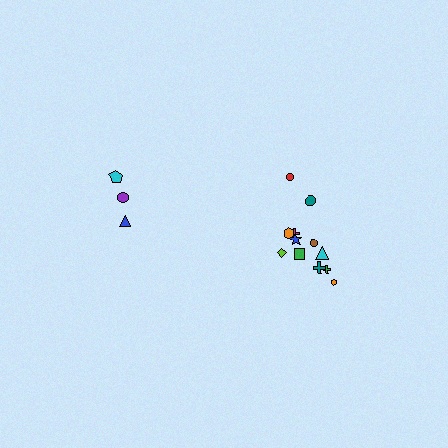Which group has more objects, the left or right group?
The right group.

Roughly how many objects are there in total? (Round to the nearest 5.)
Roughly 15 objects in total.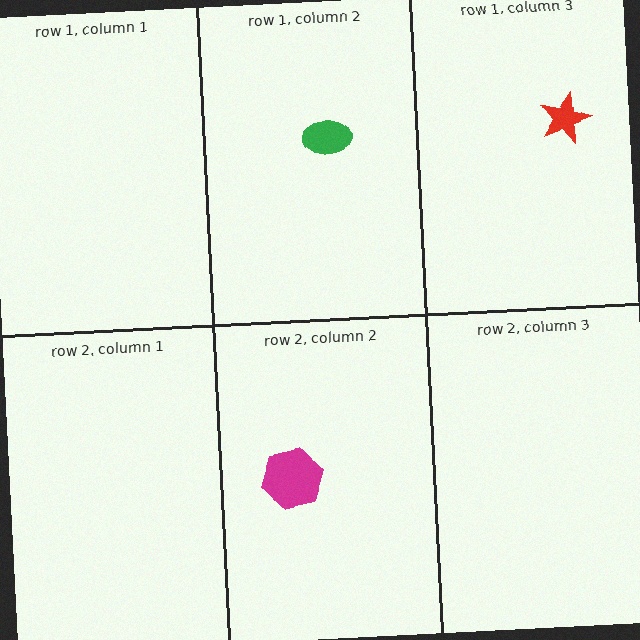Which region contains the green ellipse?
The row 1, column 2 region.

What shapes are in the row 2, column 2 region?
The magenta hexagon.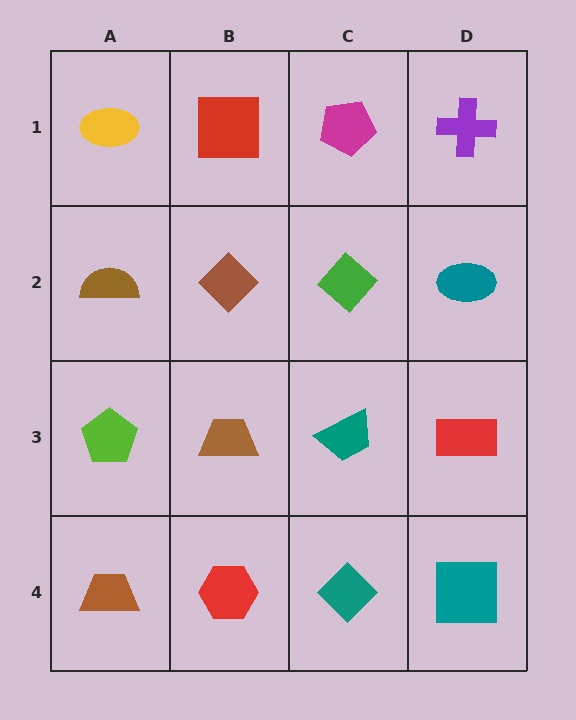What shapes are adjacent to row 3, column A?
A brown semicircle (row 2, column A), a brown trapezoid (row 4, column A), a brown trapezoid (row 3, column B).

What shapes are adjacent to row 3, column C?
A green diamond (row 2, column C), a teal diamond (row 4, column C), a brown trapezoid (row 3, column B), a red rectangle (row 3, column D).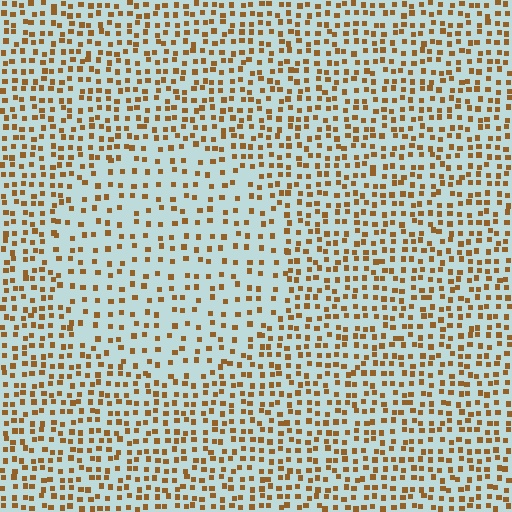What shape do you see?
I see a circle.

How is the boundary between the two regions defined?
The boundary is defined by a change in element density (approximately 1.8x ratio). All elements are the same color, size, and shape.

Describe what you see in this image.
The image contains small brown elements arranged at two different densities. A circle-shaped region is visible where the elements are less densely packed than the surrounding area.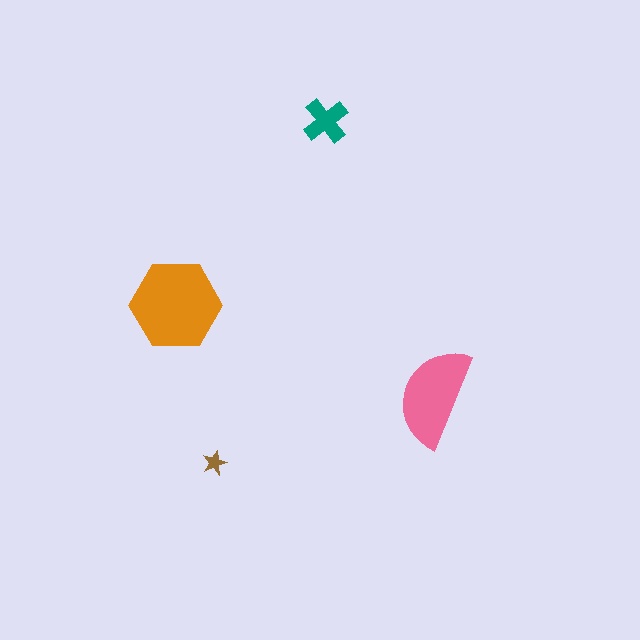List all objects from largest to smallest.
The orange hexagon, the pink semicircle, the teal cross, the brown star.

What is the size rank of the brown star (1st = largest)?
4th.